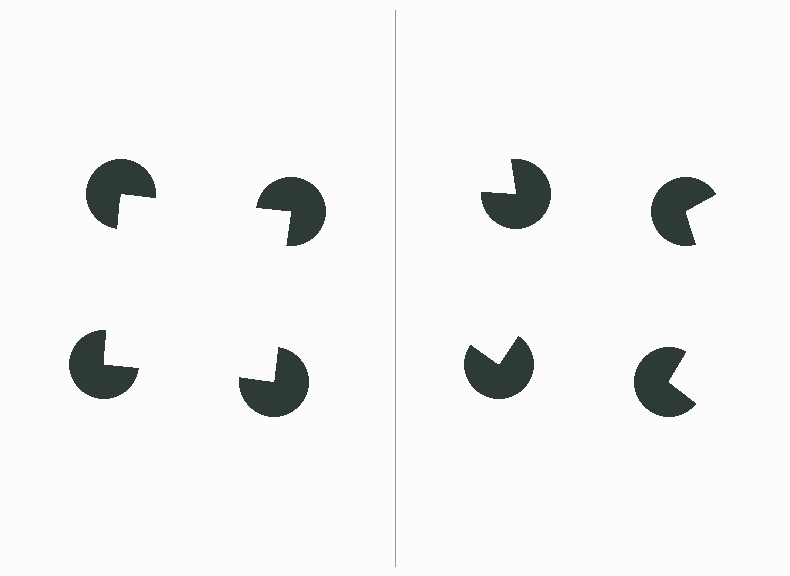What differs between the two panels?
The pac-man discs are positioned identically on both sides; only the wedge orientations differ. On the left they align to a square; on the right they are misaligned.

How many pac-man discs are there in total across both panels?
8 — 4 on each side.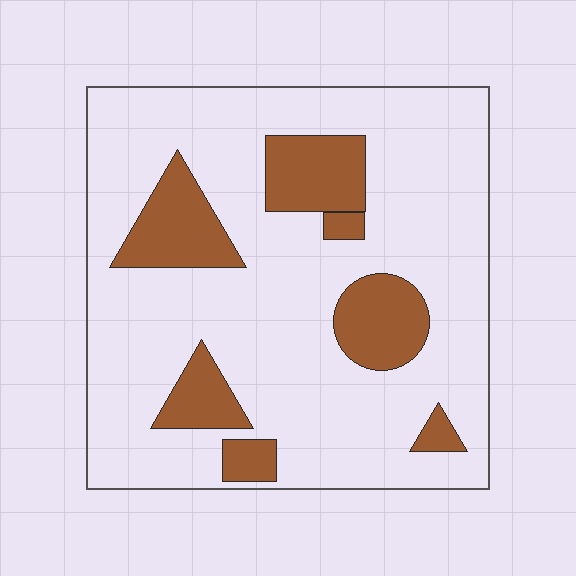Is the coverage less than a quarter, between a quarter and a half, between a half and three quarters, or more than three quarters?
Less than a quarter.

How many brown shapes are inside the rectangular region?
7.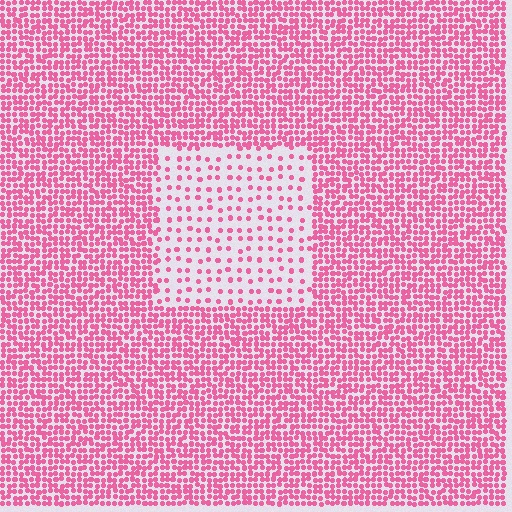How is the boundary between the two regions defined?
The boundary is defined by a change in element density (approximately 3.0x ratio). All elements are the same color, size, and shape.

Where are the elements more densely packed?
The elements are more densely packed outside the rectangle boundary.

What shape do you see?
I see a rectangle.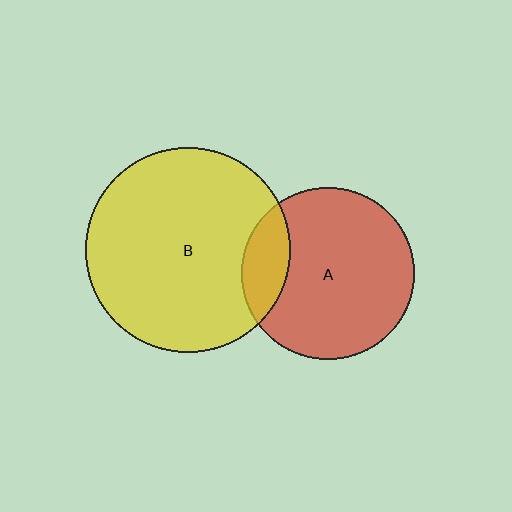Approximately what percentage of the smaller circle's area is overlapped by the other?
Approximately 15%.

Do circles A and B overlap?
Yes.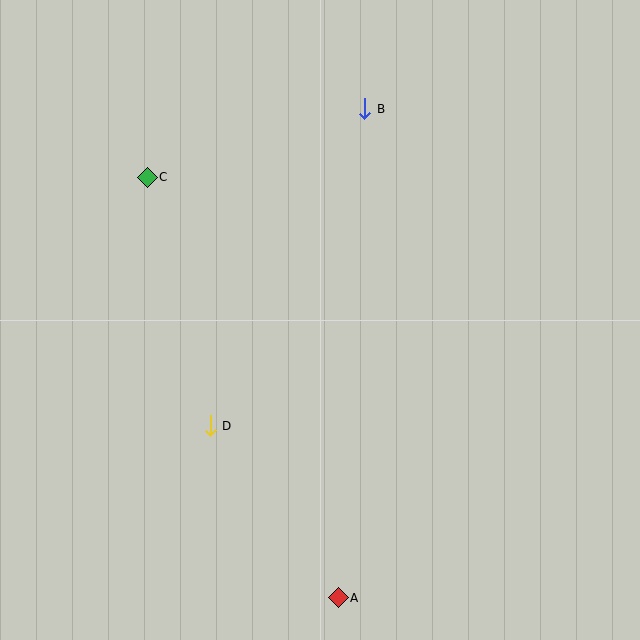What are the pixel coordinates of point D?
Point D is at (210, 426).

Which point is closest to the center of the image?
Point D at (210, 426) is closest to the center.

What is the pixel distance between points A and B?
The distance between A and B is 490 pixels.